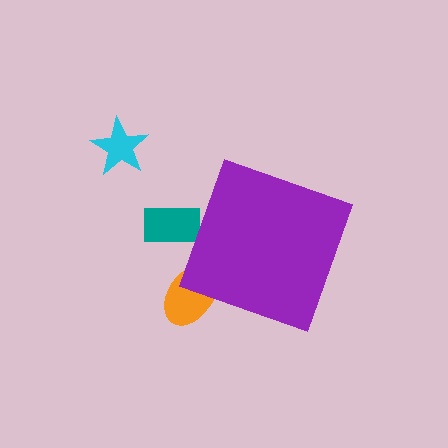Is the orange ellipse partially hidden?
Yes, the orange ellipse is partially hidden behind the purple diamond.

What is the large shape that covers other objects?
A purple diamond.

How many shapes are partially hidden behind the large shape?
2 shapes are partially hidden.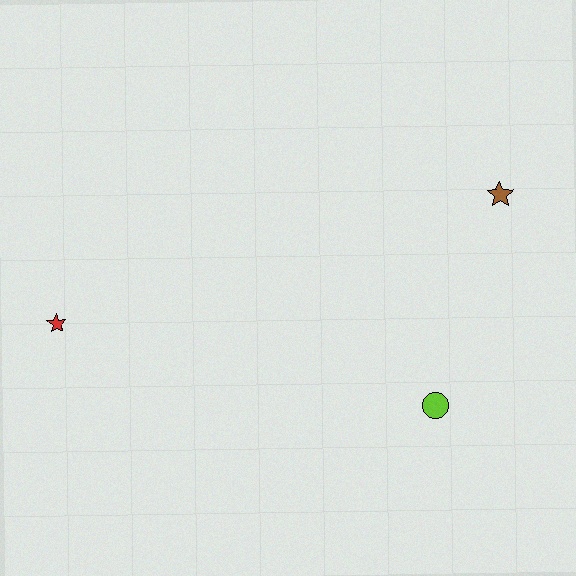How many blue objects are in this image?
There are no blue objects.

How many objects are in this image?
There are 3 objects.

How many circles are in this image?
There is 1 circle.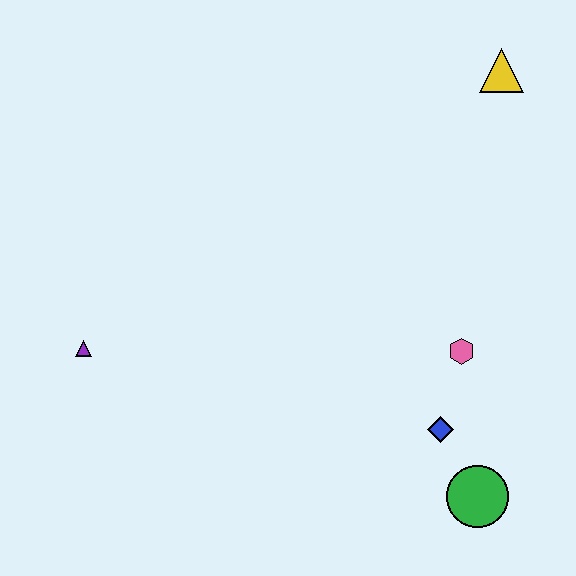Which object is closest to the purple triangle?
The blue diamond is closest to the purple triangle.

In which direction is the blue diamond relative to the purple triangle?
The blue diamond is to the right of the purple triangle.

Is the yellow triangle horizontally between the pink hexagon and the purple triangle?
No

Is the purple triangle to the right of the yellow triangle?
No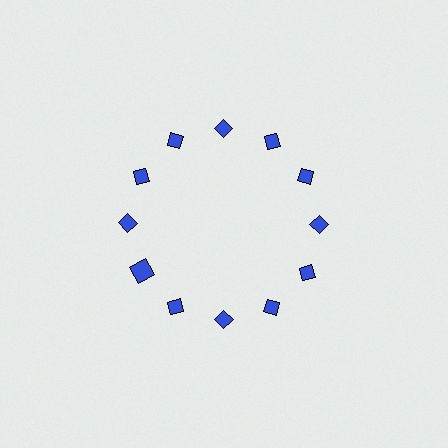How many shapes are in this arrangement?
There are 12 shapes arranged in a ring pattern.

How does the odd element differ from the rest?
It has a different shape: square instead of diamond.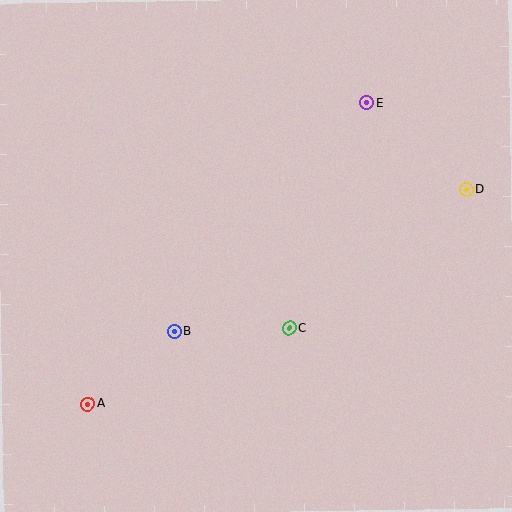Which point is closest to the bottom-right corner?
Point C is closest to the bottom-right corner.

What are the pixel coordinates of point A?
Point A is at (88, 404).